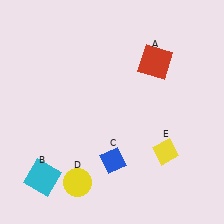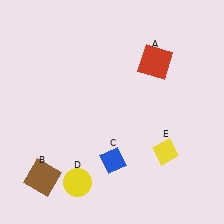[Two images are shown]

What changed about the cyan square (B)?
In Image 1, B is cyan. In Image 2, it changed to brown.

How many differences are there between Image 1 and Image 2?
There is 1 difference between the two images.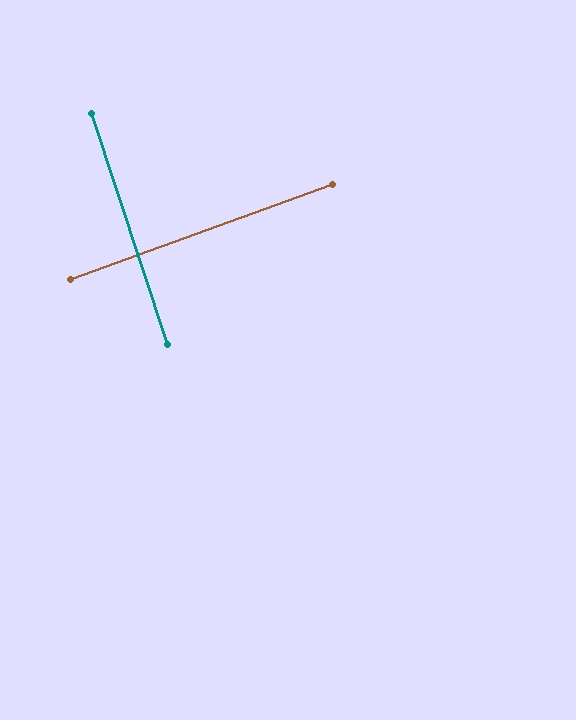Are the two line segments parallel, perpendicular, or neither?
Perpendicular — they meet at approximately 89°.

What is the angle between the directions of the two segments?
Approximately 89 degrees.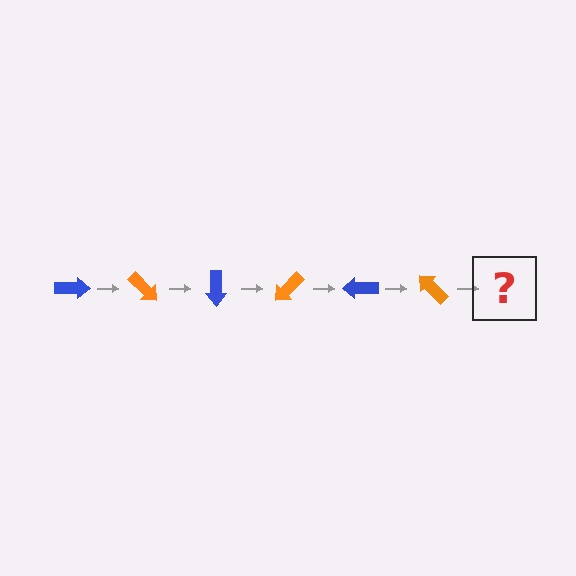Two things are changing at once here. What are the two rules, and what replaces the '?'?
The two rules are that it rotates 45 degrees each step and the color cycles through blue and orange. The '?' should be a blue arrow, rotated 270 degrees from the start.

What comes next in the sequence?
The next element should be a blue arrow, rotated 270 degrees from the start.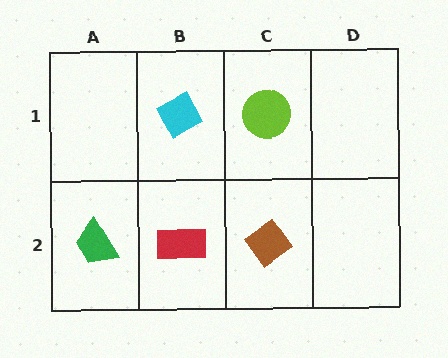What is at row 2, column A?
A green trapezoid.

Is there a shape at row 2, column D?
No, that cell is empty.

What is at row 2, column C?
A brown diamond.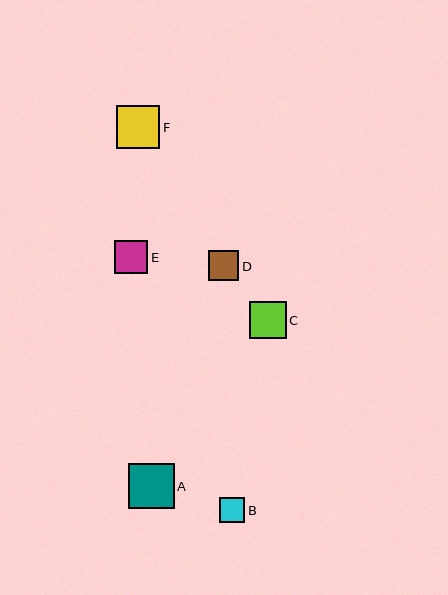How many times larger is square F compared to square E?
Square F is approximately 1.3 times the size of square E.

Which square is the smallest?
Square B is the smallest with a size of approximately 25 pixels.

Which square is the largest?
Square A is the largest with a size of approximately 45 pixels.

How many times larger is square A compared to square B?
Square A is approximately 1.8 times the size of square B.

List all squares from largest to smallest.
From largest to smallest: A, F, C, E, D, B.